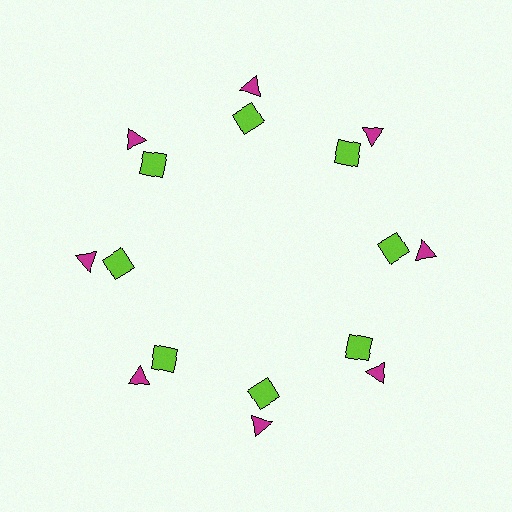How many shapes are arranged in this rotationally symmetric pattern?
There are 16 shapes, arranged in 8 groups of 2.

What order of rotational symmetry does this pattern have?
This pattern has 8-fold rotational symmetry.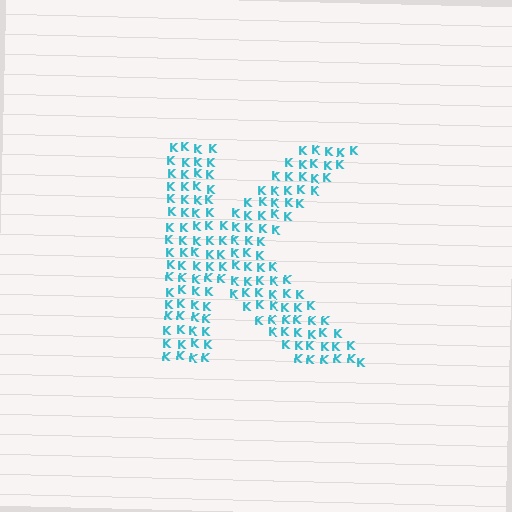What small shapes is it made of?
It is made of small letter K's.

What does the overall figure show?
The overall figure shows the letter K.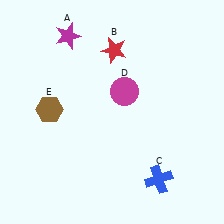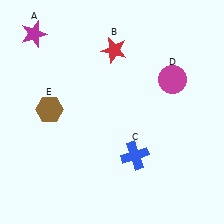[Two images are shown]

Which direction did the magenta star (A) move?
The magenta star (A) moved left.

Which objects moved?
The objects that moved are: the magenta star (A), the blue cross (C), the magenta circle (D).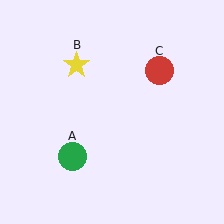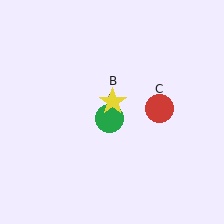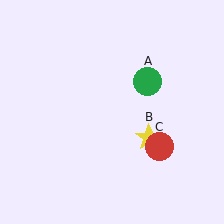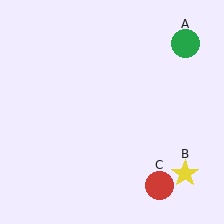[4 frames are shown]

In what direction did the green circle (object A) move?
The green circle (object A) moved up and to the right.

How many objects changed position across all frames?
3 objects changed position: green circle (object A), yellow star (object B), red circle (object C).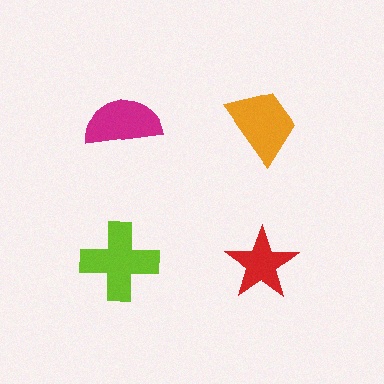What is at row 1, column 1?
A magenta semicircle.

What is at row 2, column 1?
A lime cross.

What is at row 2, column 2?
A red star.